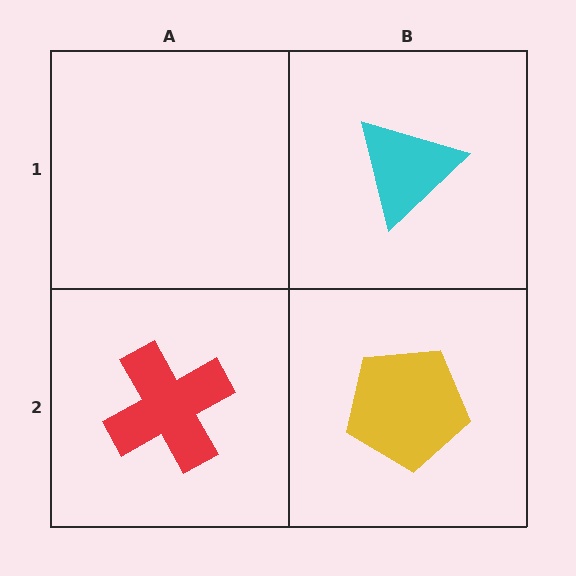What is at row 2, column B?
A yellow pentagon.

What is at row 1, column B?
A cyan triangle.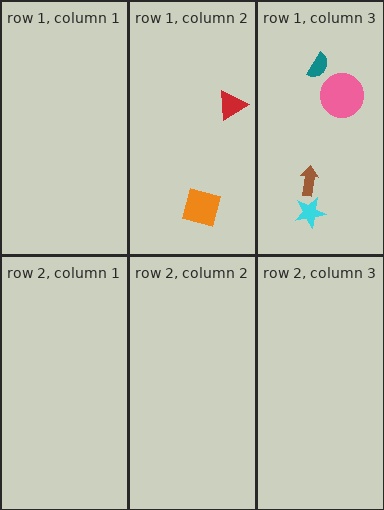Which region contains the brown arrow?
The row 1, column 3 region.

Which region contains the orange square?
The row 1, column 2 region.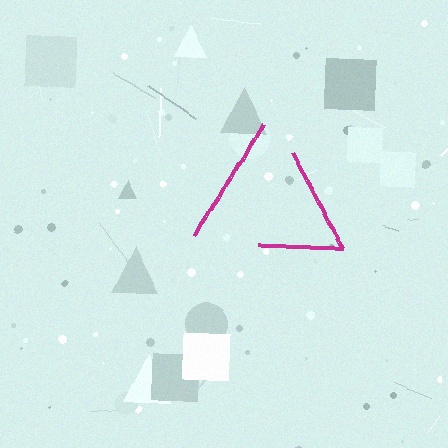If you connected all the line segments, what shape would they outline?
They would outline a triangle.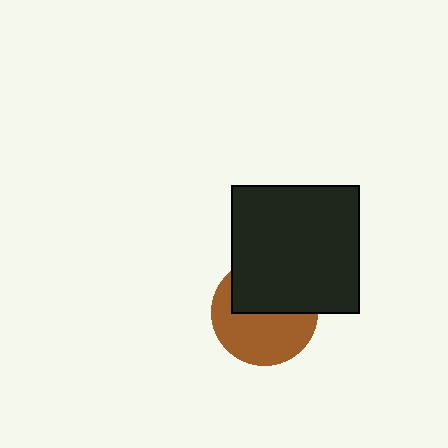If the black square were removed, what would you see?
You would see the complete brown circle.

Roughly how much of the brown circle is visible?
About half of it is visible (roughly 56%).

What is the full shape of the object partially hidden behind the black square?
The partially hidden object is a brown circle.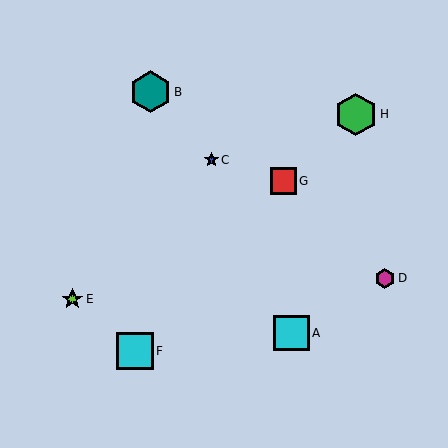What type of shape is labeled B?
Shape B is a teal hexagon.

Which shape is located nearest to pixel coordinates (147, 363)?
The cyan square (labeled F) at (135, 351) is nearest to that location.